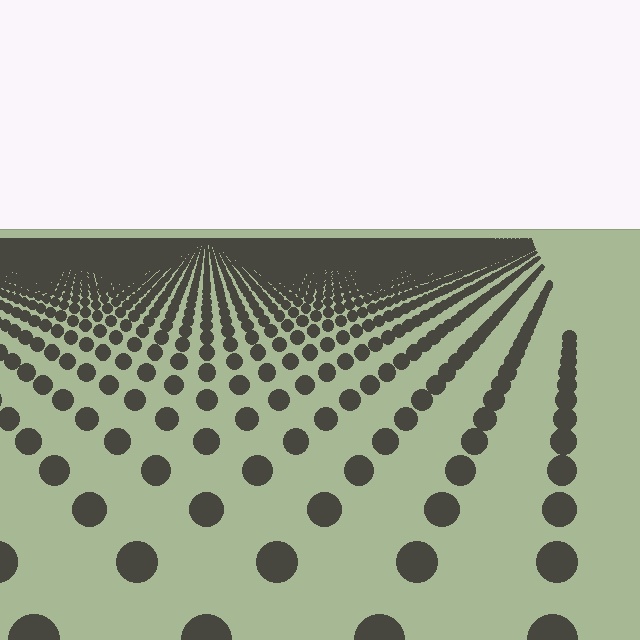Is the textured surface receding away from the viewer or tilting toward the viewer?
The surface is receding away from the viewer. Texture elements get smaller and denser toward the top.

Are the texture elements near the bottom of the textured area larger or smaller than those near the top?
Larger. Near the bottom, elements are closer to the viewer and appear at a bigger on-screen size.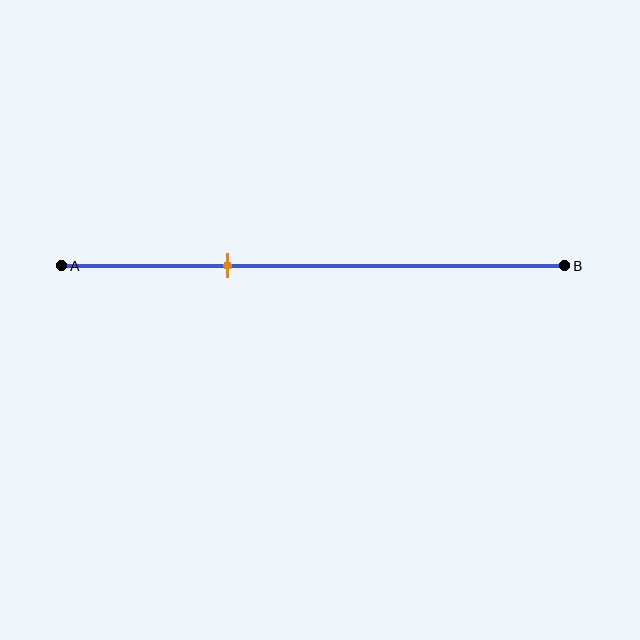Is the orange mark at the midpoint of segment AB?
No, the mark is at about 35% from A, not at the 50% midpoint.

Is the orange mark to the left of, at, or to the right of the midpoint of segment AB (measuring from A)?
The orange mark is to the left of the midpoint of segment AB.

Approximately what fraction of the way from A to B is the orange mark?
The orange mark is approximately 35% of the way from A to B.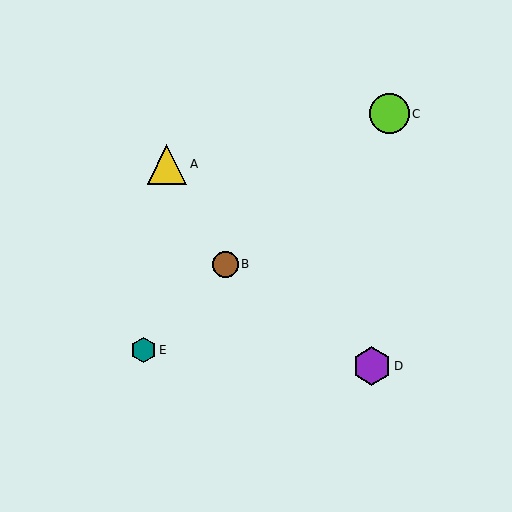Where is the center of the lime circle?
The center of the lime circle is at (389, 114).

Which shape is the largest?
The lime circle (labeled C) is the largest.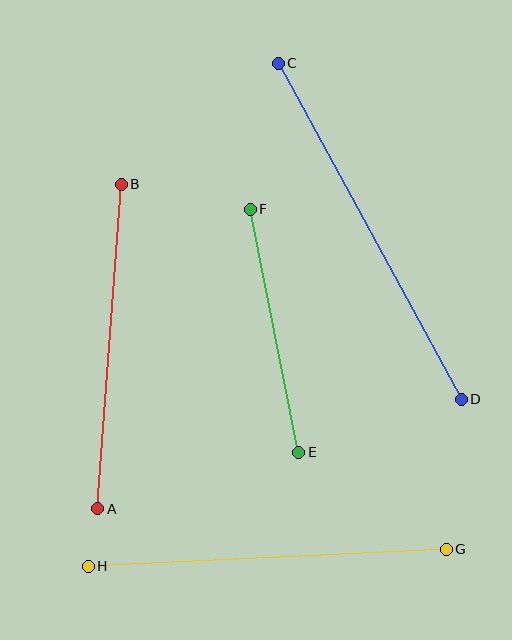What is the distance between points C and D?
The distance is approximately 383 pixels.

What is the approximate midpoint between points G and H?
The midpoint is at approximately (267, 558) pixels.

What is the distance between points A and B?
The distance is approximately 326 pixels.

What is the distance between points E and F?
The distance is approximately 247 pixels.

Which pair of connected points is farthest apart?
Points C and D are farthest apart.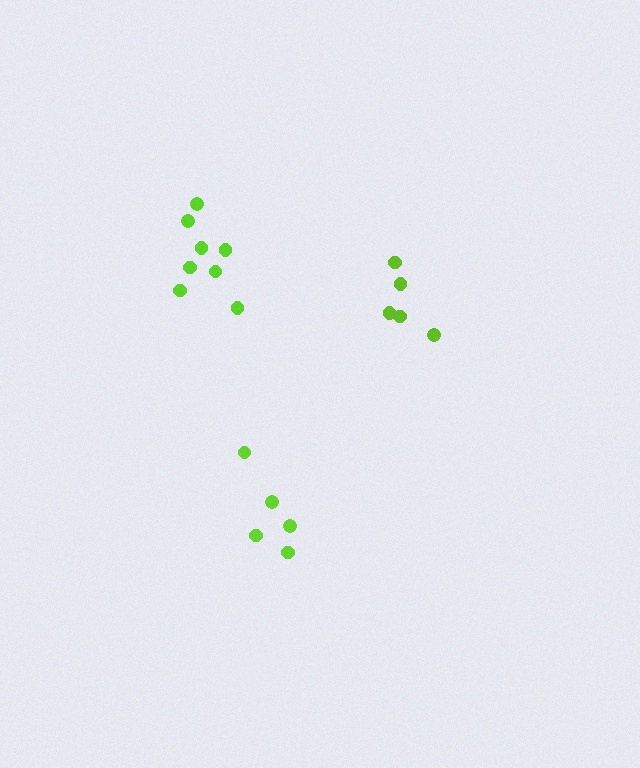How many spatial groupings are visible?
There are 3 spatial groupings.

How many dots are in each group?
Group 1: 5 dots, Group 2: 5 dots, Group 3: 8 dots (18 total).